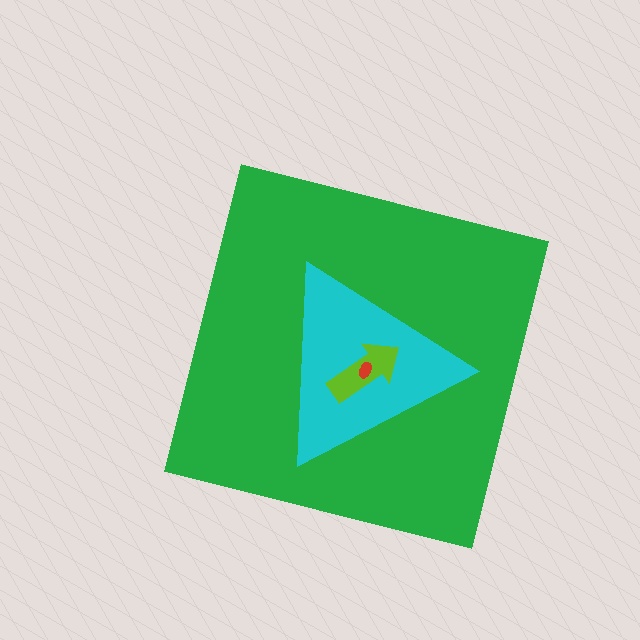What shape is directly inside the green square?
The cyan triangle.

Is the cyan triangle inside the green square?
Yes.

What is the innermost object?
The red ellipse.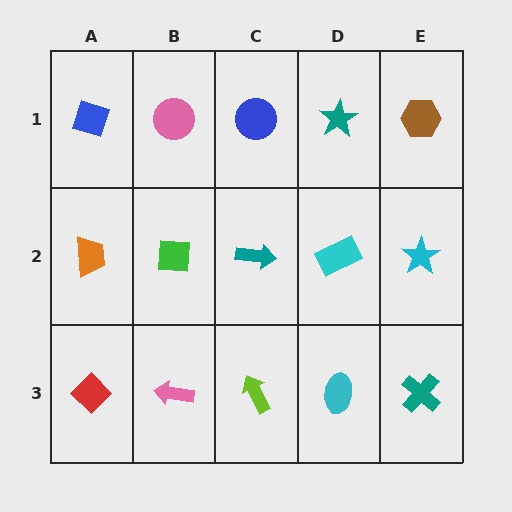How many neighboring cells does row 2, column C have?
4.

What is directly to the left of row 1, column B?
A blue diamond.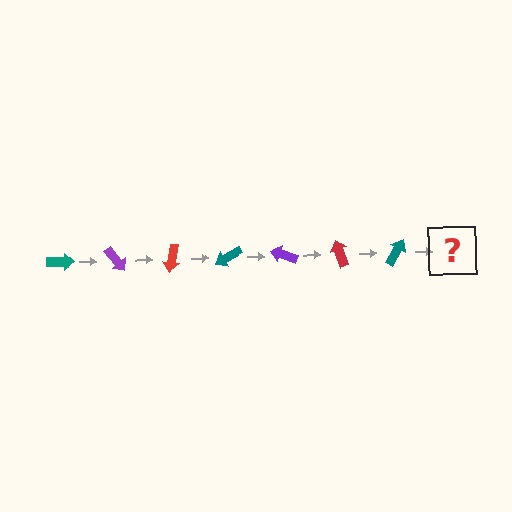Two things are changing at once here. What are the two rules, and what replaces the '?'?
The two rules are that it rotates 50 degrees each step and the color cycles through teal, purple, and red. The '?' should be a purple arrow, rotated 350 degrees from the start.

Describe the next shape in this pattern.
It should be a purple arrow, rotated 350 degrees from the start.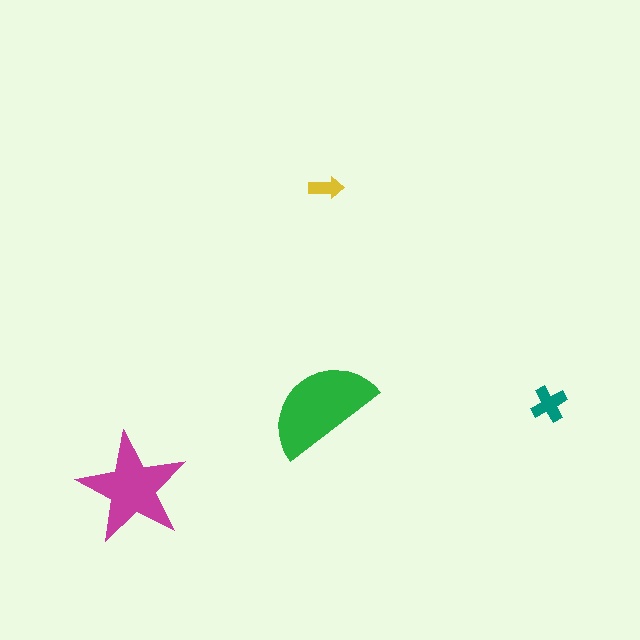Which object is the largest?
The green semicircle.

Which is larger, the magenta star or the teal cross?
The magenta star.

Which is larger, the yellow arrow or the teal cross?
The teal cross.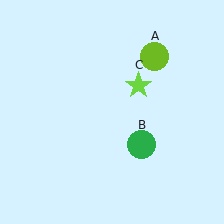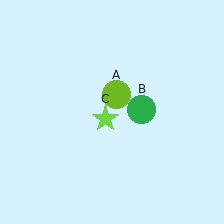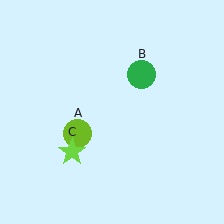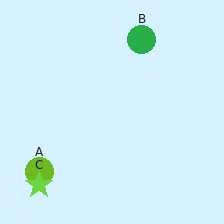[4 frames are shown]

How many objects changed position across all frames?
3 objects changed position: lime circle (object A), green circle (object B), lime star (object C).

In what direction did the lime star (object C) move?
The lime star (object C) moved down and to the left.